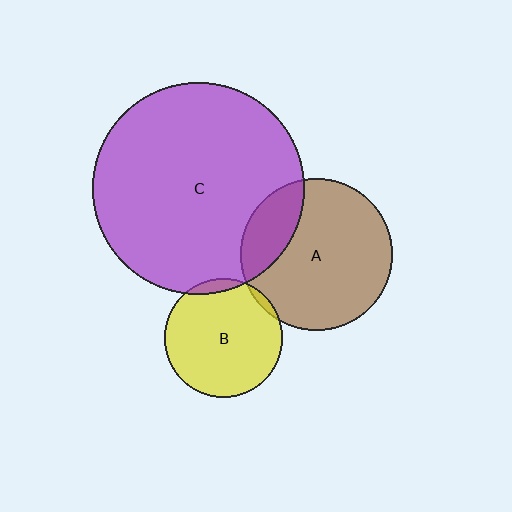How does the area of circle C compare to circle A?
Approximately 1.9 times.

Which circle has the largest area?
Circle C (purple).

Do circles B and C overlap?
Yes.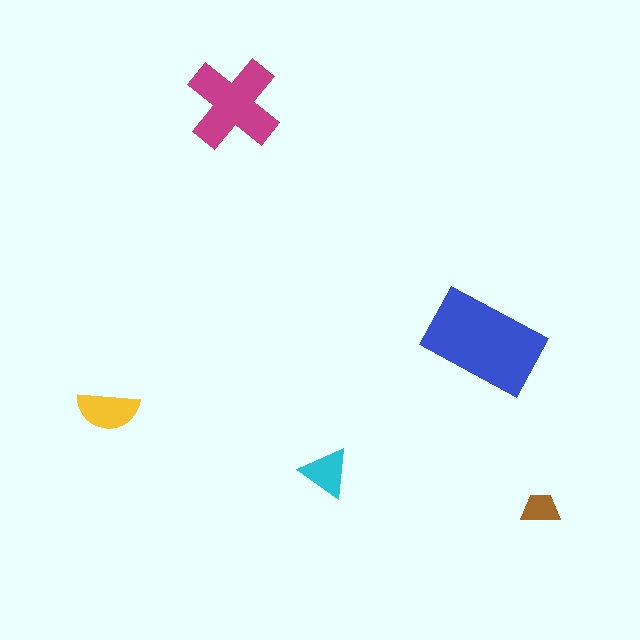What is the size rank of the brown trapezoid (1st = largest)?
5th.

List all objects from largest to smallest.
The blue rectangle, the magenta cross, the yellow semicircle, the cyan triangle, the brown trapezoid.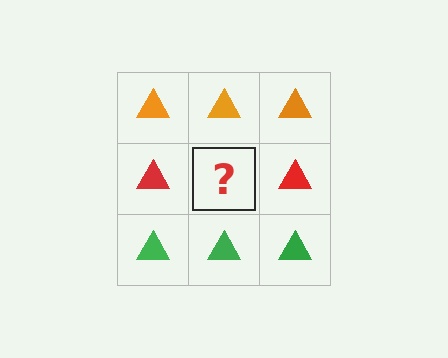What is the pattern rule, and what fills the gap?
The rule is that each row has a consistent color. The gap should be filled with a red triangle.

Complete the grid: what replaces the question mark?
The question mark should be replaced with a red triangle.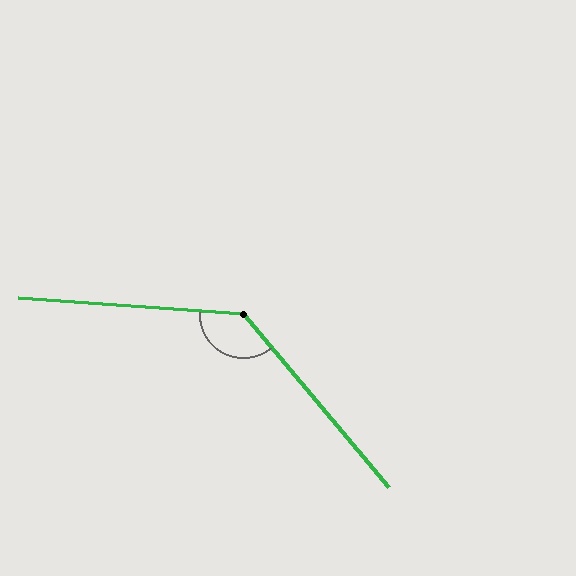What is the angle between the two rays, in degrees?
Approximately 134 degrees.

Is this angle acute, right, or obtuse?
It is obtuse.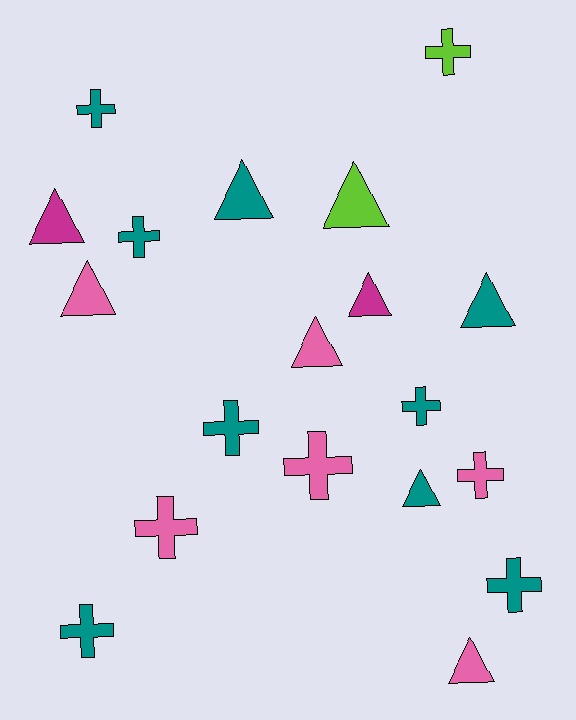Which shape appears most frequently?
Cross, with 10 objects.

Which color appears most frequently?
Teal, with 9 objects.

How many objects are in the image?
There are 19 objects.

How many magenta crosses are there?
There are no magenta crosses.